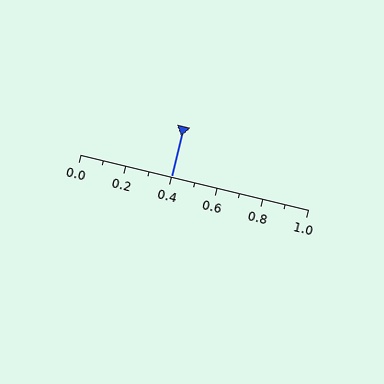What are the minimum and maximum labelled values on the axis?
The axis runs from 0.0 to 1.0.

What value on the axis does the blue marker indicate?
The marker indicates approximately 0.4.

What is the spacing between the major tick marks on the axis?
The major ticks are spaced 0.2 apart.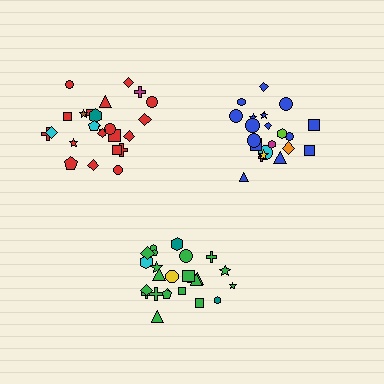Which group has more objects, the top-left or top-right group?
The top-left group.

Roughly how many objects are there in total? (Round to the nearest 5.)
Roughly 70 objects in total.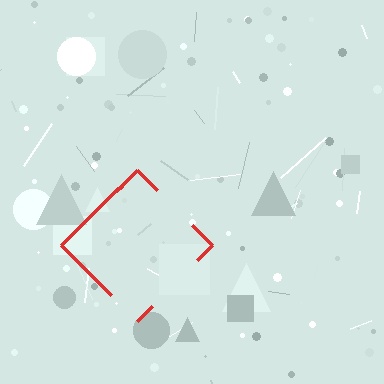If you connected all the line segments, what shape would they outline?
They would outline a diamond.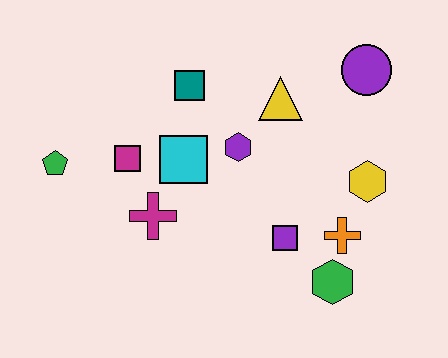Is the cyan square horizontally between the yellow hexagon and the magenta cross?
Yes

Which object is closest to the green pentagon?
The magenta square is closest to the green pentagon.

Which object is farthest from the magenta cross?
The purple circle is farthest from the magenta cross.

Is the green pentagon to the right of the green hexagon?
No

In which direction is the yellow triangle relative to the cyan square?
The yellow triangle is to the right of the cyan square.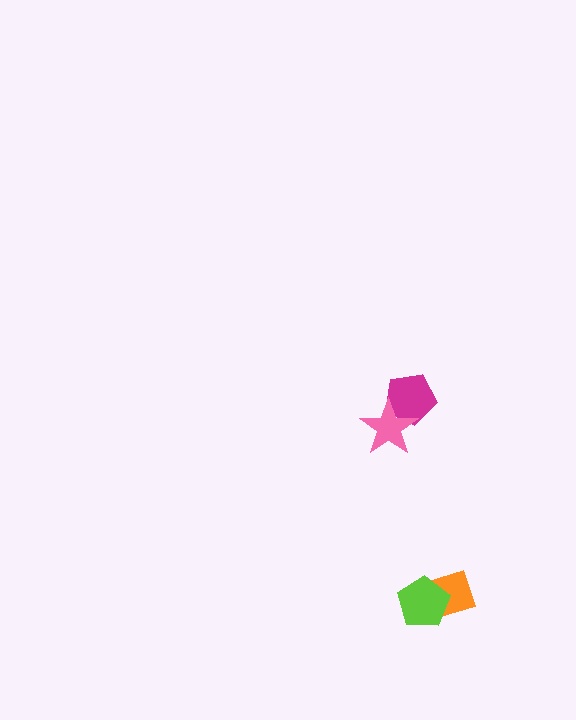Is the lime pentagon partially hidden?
No, no other shape covers it.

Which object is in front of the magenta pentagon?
The pink star is in front of the magenta pentagon.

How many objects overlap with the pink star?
1 object overlaps with the pink star.